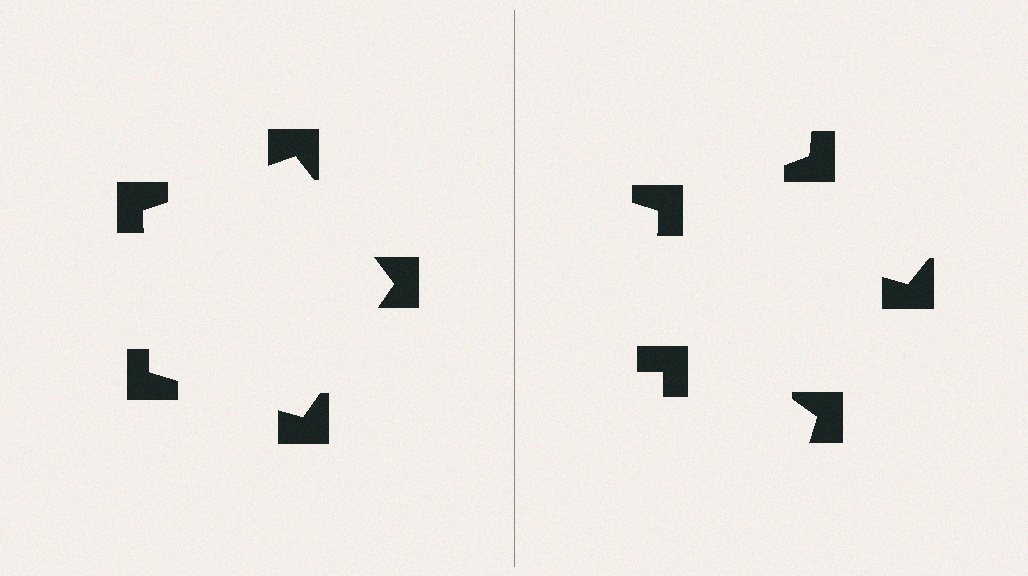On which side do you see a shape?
An illusory pentagon appears on the left side. On the right side the wedge cuts are rotated, so no coherent shape forms.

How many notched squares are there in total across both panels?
10 — 5 on each side.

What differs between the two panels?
The notched squares are positioned identically on both sides; only the wedge orientations differ. On the left they align to a pentagon; on the right they are misaligned.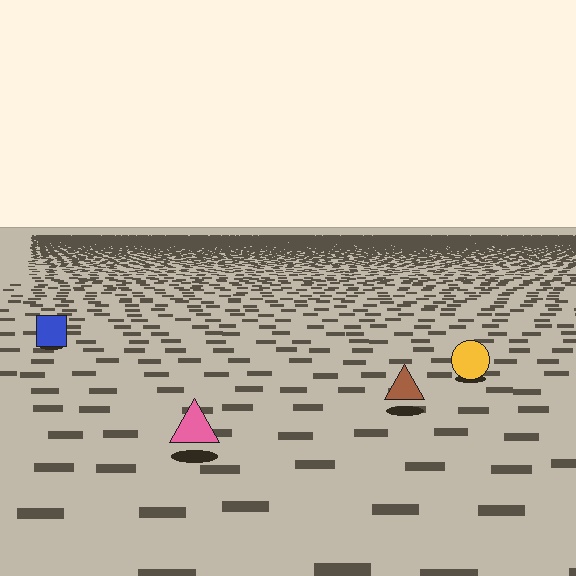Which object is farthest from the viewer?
The blue square is farthest from the viewer. It appears smaller and the ground texture around it is denser.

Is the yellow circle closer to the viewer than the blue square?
Yes. The yellow circle is closer — you can tell from the texture gradient: the ground texture is coarser near it.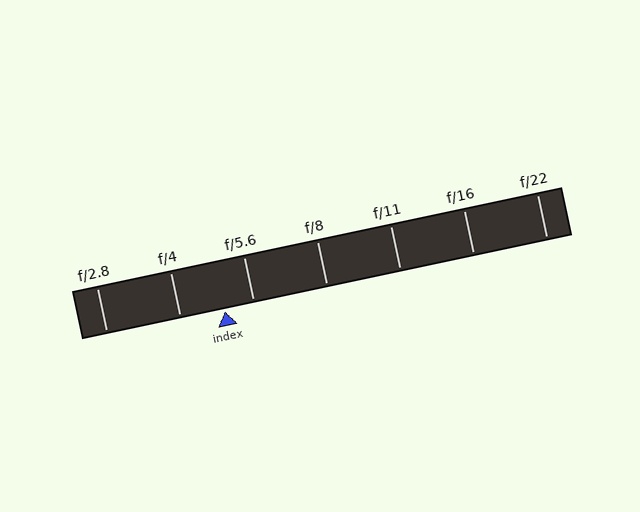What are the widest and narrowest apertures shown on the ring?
The widest aperture shown is f/2.8 and the narrowest is f/22.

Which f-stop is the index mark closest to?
The index mark is closest to f/5.6.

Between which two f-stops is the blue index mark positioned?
The index mark is between f/4 and f/5.6.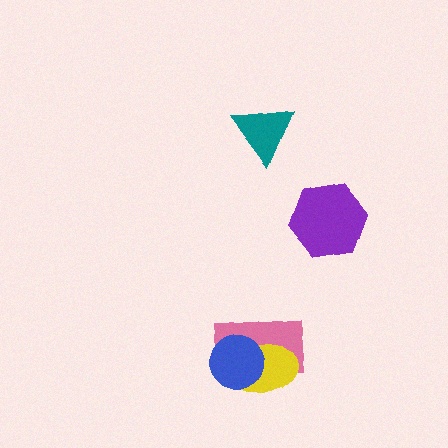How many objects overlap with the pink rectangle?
2 objects overlap with the pink rectangle.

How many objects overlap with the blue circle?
2 objects overlap with the blue circle.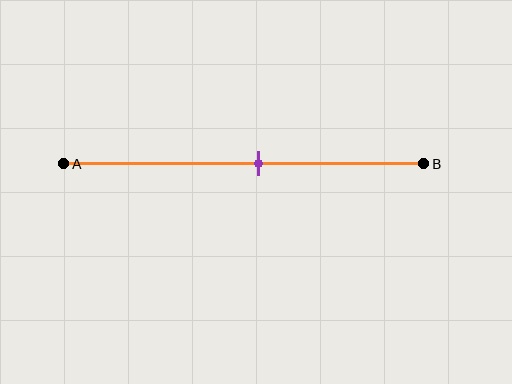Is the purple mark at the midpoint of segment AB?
No, the mark is at about 55% from A, not at the 50% midpoint.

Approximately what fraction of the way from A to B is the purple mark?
The purple mark is approximately 55% of the way from A to B.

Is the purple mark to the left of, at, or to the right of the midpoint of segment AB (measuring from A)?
The purple mark is to the right of the midpoint of segment AB.